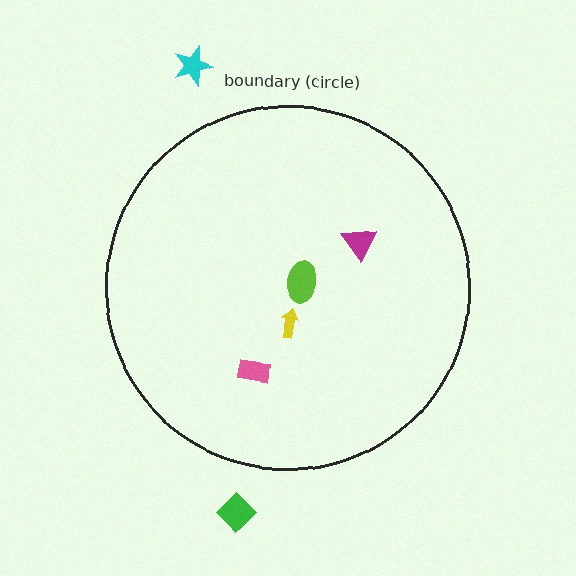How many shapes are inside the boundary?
4 inside, 2 outside.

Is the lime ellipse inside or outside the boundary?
Inside.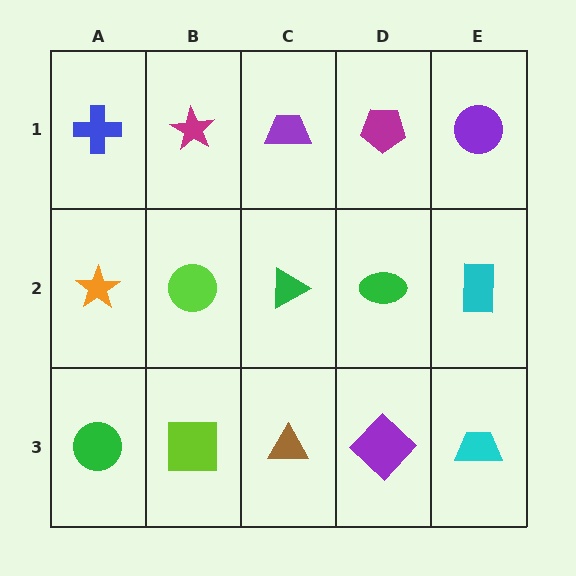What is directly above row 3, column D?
A green ellipse.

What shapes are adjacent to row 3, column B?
A lime circle (row 2, column B), a green circle (row 3, column A), a brown triangle (row 3, column C).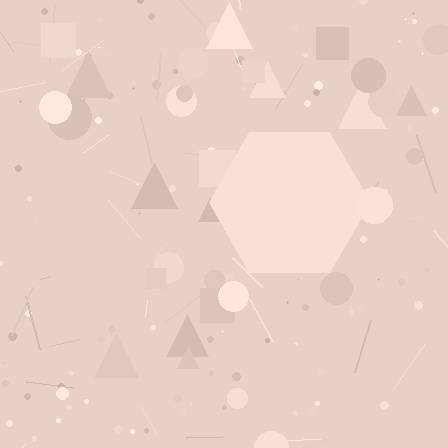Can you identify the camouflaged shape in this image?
The camouflaged shape is a hexagon.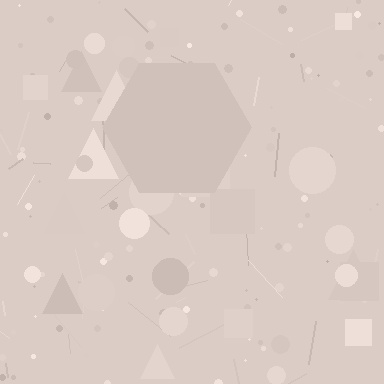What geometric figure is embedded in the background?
A hexagon is embedded in the background.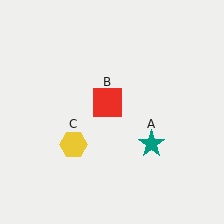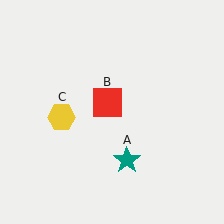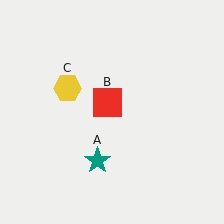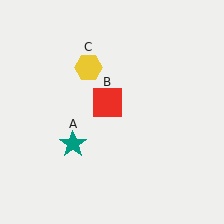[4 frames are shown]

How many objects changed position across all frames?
2 objects changed position: teal star (object A), yellow hexagon (object C).